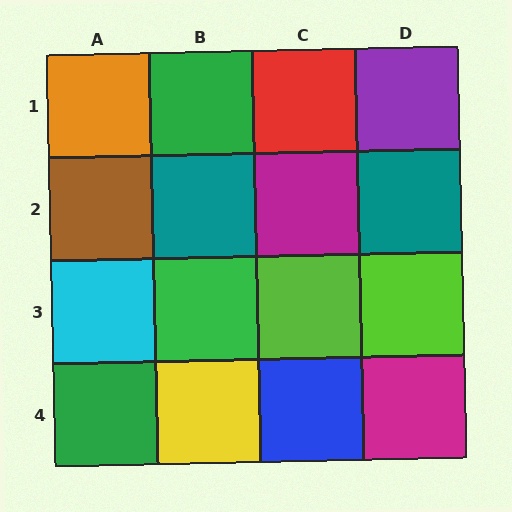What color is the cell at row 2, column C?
Magenta.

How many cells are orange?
1 cell is orange.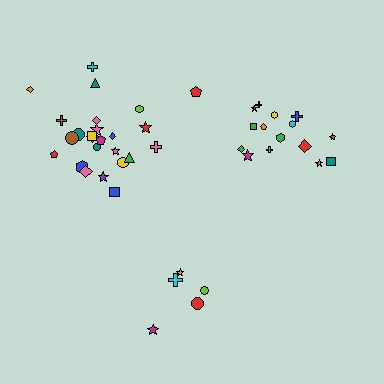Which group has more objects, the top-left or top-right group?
The top-left group.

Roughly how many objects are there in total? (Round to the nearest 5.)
Roughly 45 objects in total.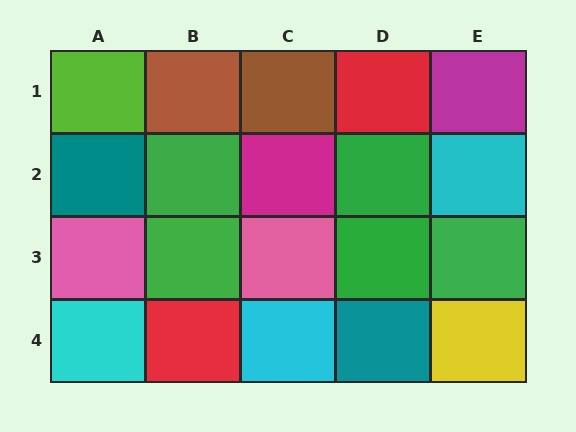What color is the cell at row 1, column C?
Brown.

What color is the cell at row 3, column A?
Pink.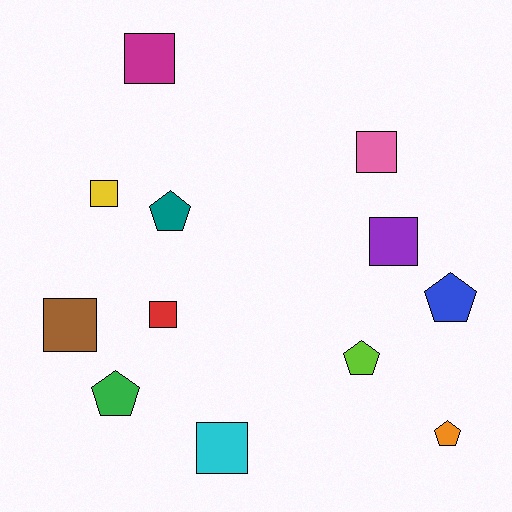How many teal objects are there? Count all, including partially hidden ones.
There is 1 teal object.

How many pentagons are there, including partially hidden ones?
There are 5 pentagons.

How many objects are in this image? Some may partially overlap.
There are 12 objects.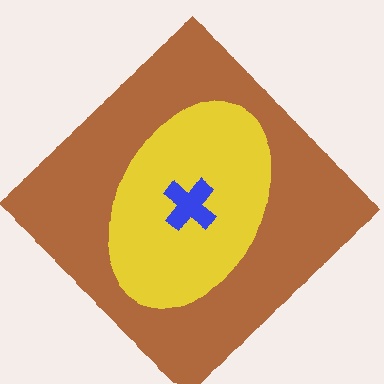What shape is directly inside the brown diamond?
The yellow ellipse.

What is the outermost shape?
The brown diamond.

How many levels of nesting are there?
3.